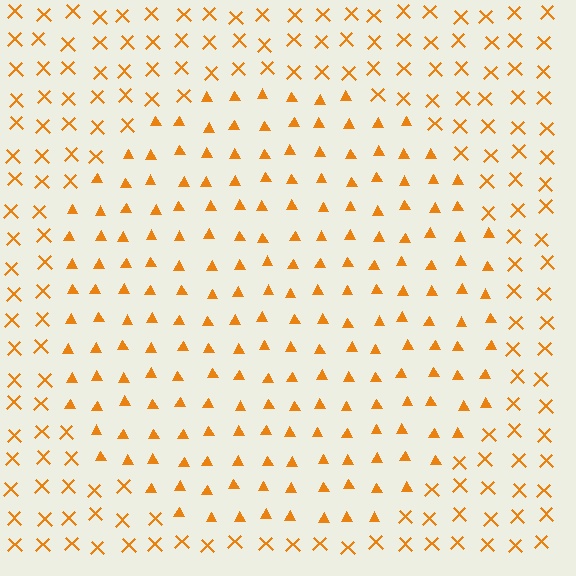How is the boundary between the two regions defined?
The boundary is defined by a change in element shape: triangles inside vs. X marks outside. All elements share the same color and spacing.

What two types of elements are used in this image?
The image uses triangles inside the circle region and X marks outside it.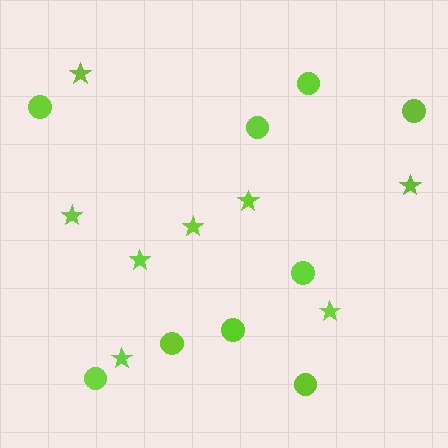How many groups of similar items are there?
There are 2 groups: one group of circles (9) and one group of stars (8).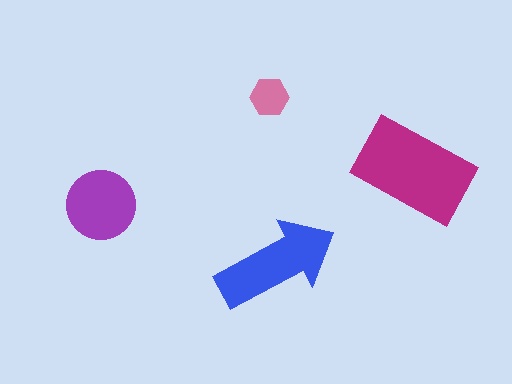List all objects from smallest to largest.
The pink hexagon, the purple circle, the blue arrow, the magenta rectangle.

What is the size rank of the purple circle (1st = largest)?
3rd.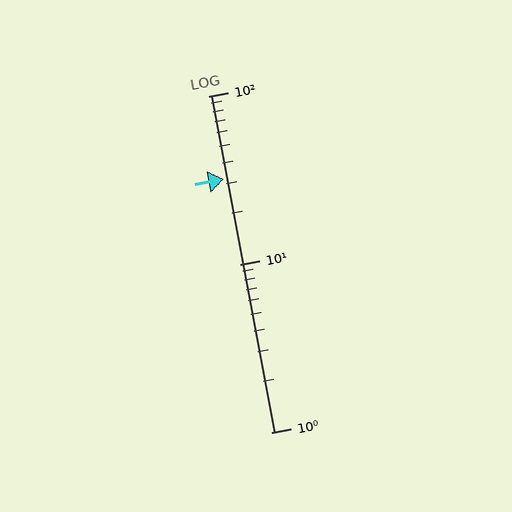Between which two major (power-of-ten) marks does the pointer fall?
The pointer is between 10 and 100.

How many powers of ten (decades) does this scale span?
The scale spans 2 decades, from 1 to 100.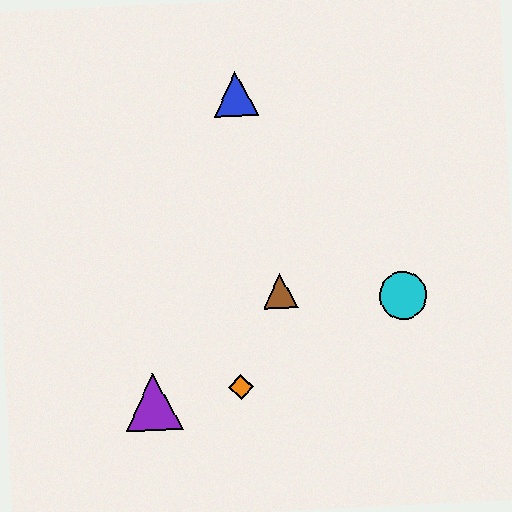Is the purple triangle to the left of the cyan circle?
Yes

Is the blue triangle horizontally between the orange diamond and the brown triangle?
Yes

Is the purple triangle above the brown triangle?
No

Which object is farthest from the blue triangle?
The purple triangle is farthest from the blue triangle.